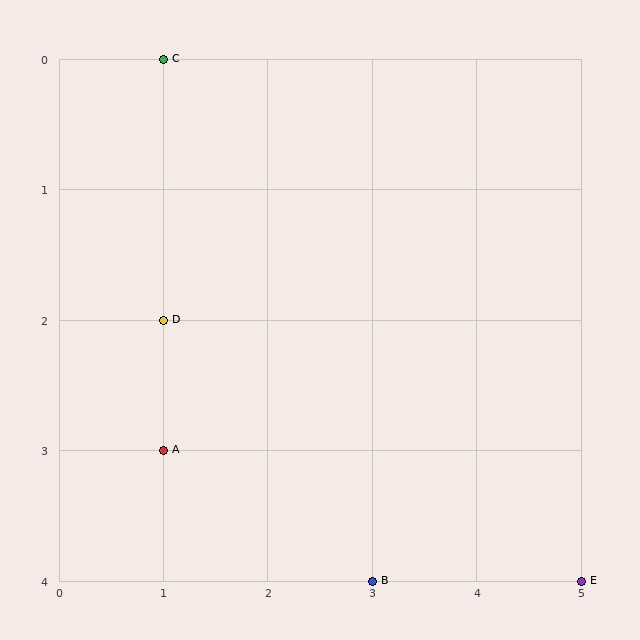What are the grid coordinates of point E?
Point E is at grid coordinates (5, 4).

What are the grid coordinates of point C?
Point C is at grid coordinates (1, 0).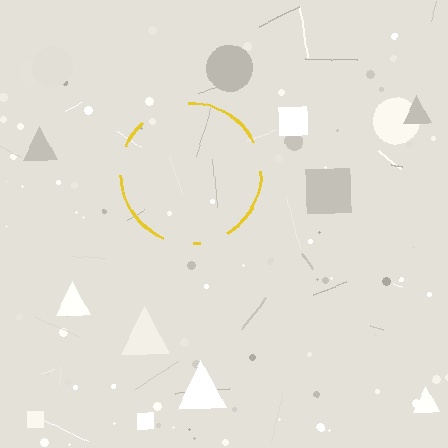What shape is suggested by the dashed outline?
The dashed outline suggests a circle.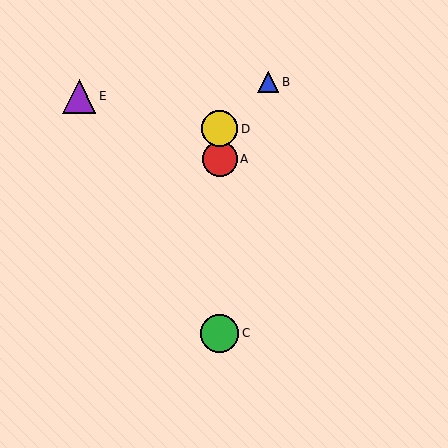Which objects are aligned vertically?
Objects A, C, D are aligned vertically.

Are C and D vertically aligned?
Yes, both are at x≈220.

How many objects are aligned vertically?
3 objects (A, C, D) are aligned vertically.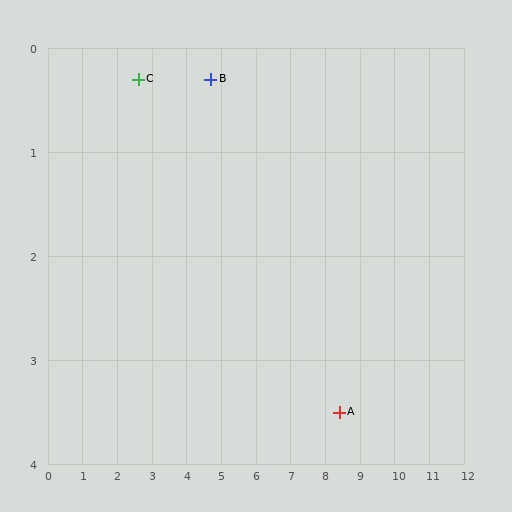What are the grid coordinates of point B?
Point B is at approximately (4.7, 0.3).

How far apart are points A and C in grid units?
Points A and C are about 6.6 grid units apart.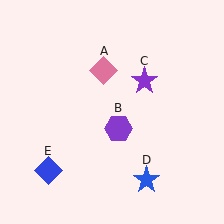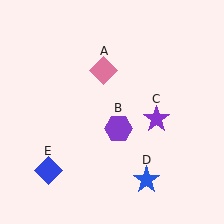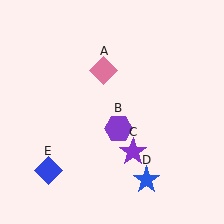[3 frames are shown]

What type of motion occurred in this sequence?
The purple star (object C) rotated clockwise around the center of the scene.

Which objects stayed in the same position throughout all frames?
Pink diamond (object A) and purple hexagon (object B) and blue star (object D) and blue diamond (object E) remained stationary.